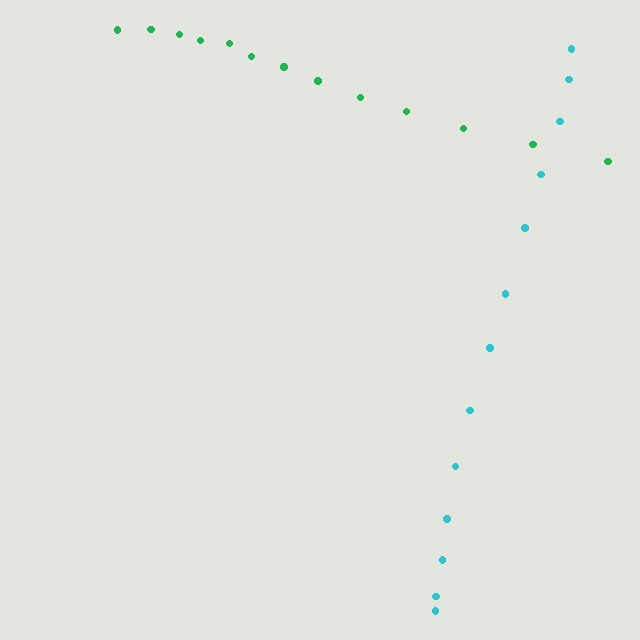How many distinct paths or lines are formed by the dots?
There are 2 distinct paths.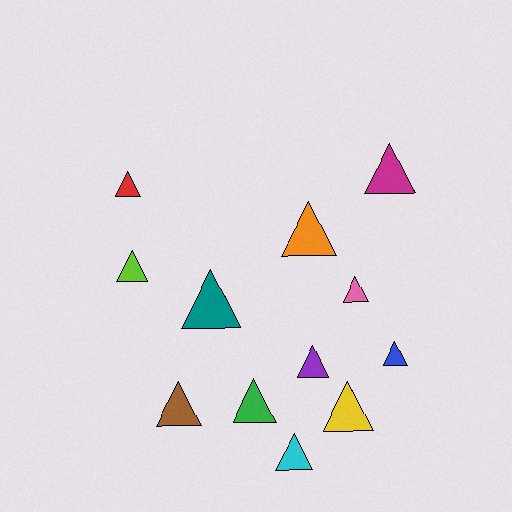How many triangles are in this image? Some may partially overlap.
There are 12 triangles.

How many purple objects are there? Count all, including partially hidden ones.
There is 1 purple object.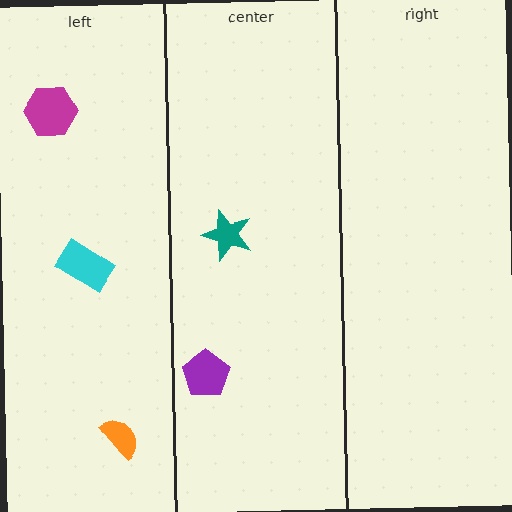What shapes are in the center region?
The teal star, the purple pentagon.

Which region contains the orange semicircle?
The left region.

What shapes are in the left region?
The cyan rectangle, the magenta hexagon, the orange semicircle.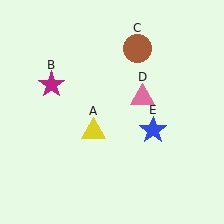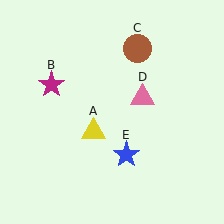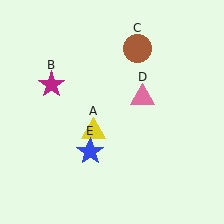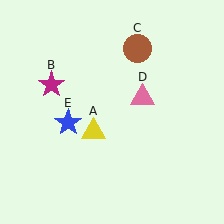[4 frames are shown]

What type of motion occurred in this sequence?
The blue star (object E) rotated clockwise around the center of the scene.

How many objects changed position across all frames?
1 object changed position: blue star (object E).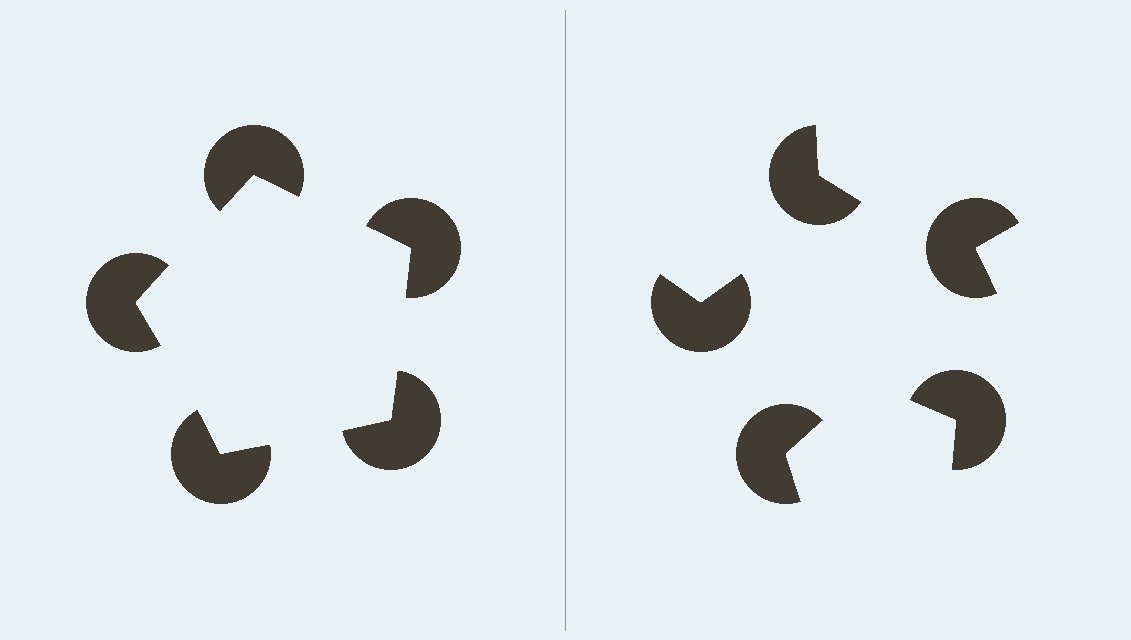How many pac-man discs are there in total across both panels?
10 — 5 on each side.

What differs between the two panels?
The pac-man discs are positioned identically on both sides; only the wedge orientations differ. On the left they align to a pentagon; on the right they are misaligned.